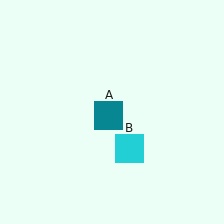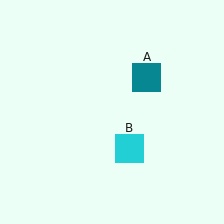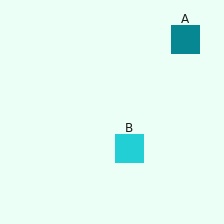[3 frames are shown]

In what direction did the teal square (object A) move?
The teal square (object A) moved up and to the right.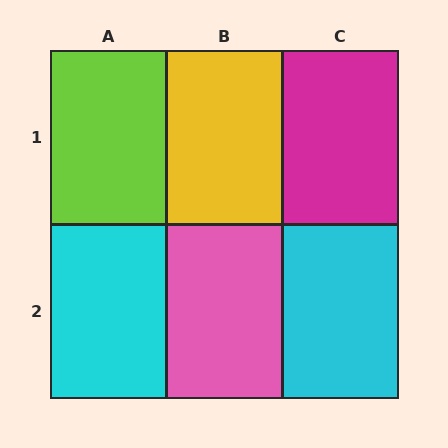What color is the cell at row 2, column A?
Cyan.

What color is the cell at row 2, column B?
Pink.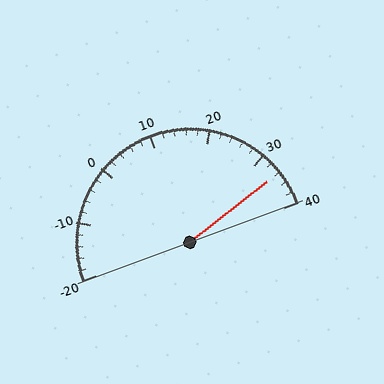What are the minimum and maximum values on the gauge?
The gauge ranges from -20 to 40.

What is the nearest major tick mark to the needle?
The nearest major tick mark is 30.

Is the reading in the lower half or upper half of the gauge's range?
The reading is in the upper half of the range (-20 to 40).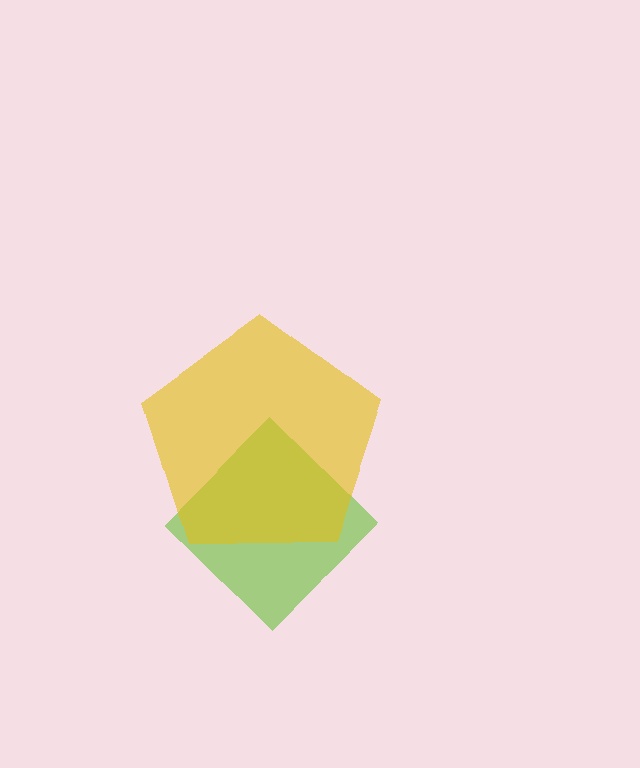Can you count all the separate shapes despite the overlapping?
Yes, there are 2 separate shapes.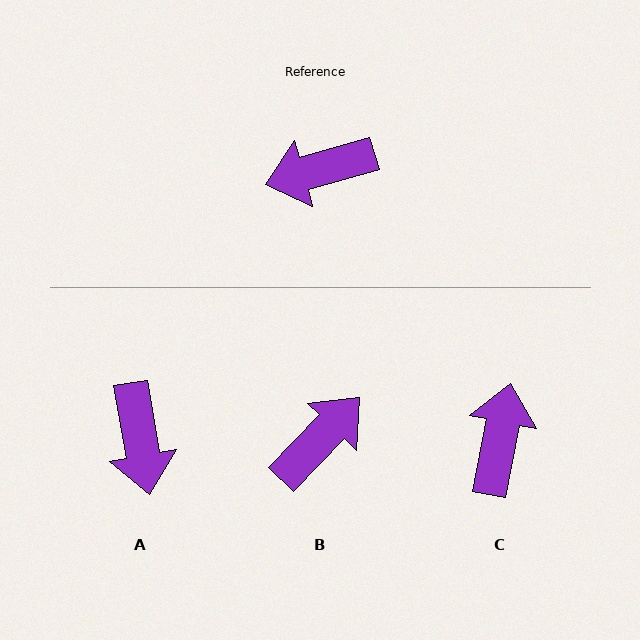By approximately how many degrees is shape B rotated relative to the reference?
Approximately 150 degrees clockwise.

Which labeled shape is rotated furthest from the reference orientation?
B, about 150 degrees away.